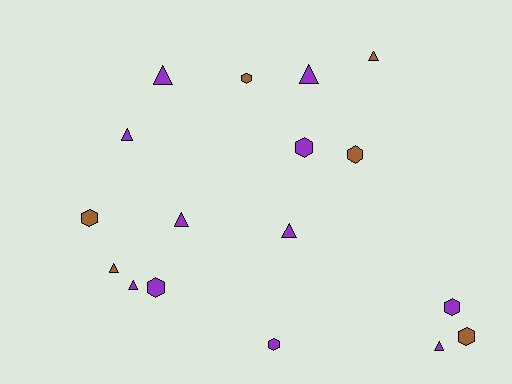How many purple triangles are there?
There are 7 purple triangles.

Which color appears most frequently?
Purple, with 11 objects.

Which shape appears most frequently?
Triangle, with 9 objects.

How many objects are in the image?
There are 17 objects.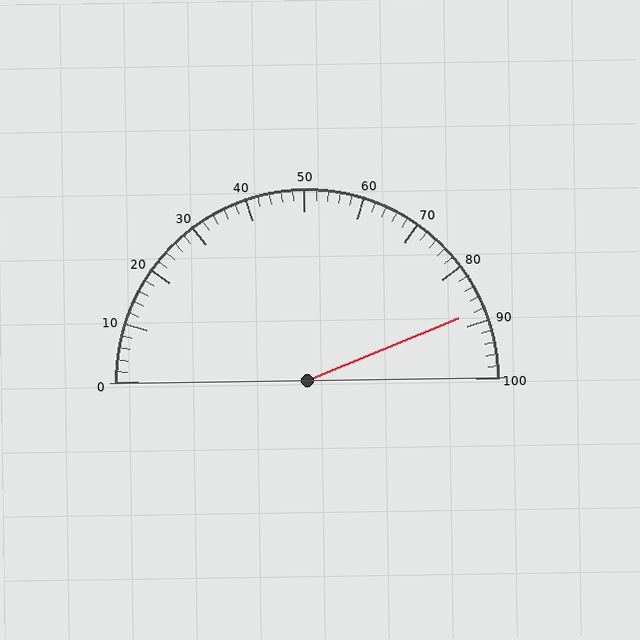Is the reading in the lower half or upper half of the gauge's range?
The reading is in the upper half of the range (0 to 100).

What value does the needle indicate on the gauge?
The needle indicates approximately 88.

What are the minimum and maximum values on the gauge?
The gauge ranges from 0 to 100.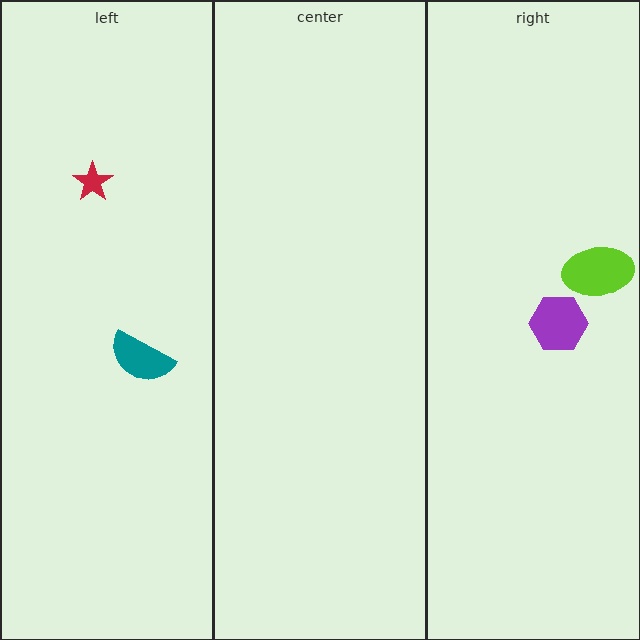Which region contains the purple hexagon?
The right region.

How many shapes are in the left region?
2.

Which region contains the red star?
The left region.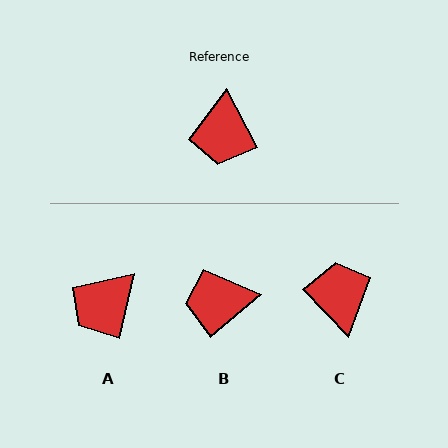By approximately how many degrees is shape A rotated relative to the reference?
Approximately 40 degrees clockwise.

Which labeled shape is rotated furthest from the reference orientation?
C, about 163 degrees away.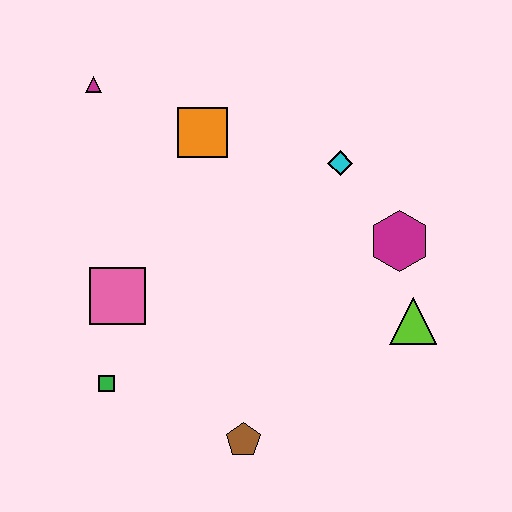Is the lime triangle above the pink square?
No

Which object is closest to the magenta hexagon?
The lime triangle is closest to the magenta hexagon.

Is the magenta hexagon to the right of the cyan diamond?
Yes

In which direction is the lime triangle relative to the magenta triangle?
The lime triangle is to the right of the magenta triangle.